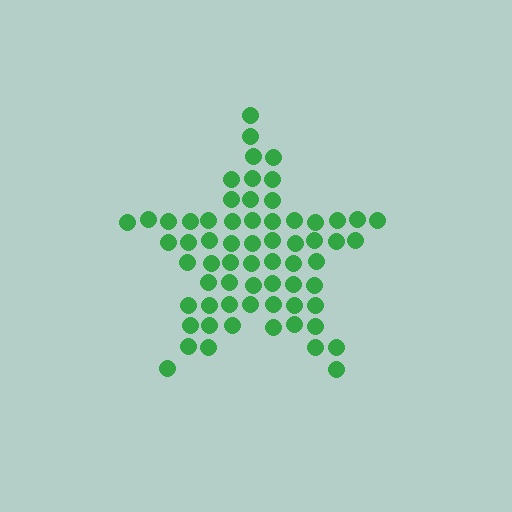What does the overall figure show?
The overall figure shows a star.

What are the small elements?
The small elements are circles.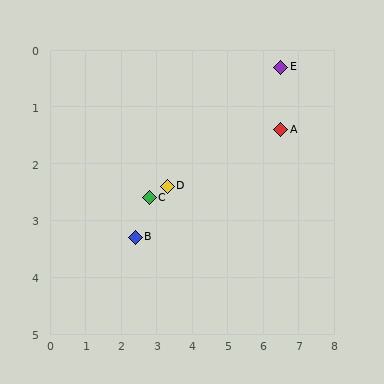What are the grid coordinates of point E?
Point E is at approximately (6.5, 0.3).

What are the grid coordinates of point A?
Point A is at approximately (6.5, 1.4).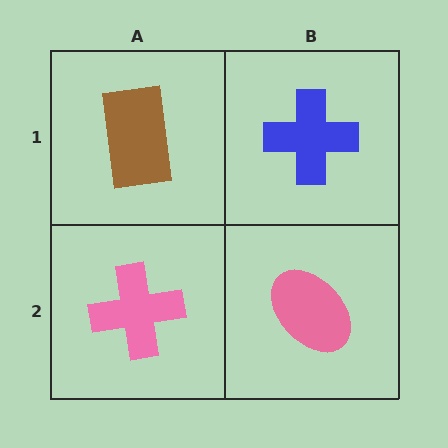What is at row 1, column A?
A brown rectangle.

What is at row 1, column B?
A blue cross.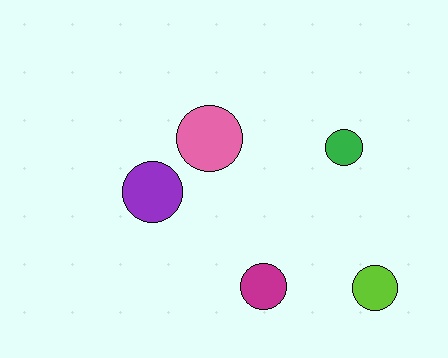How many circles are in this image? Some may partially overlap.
There are 5 circles.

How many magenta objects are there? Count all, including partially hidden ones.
There is 1 magenta object.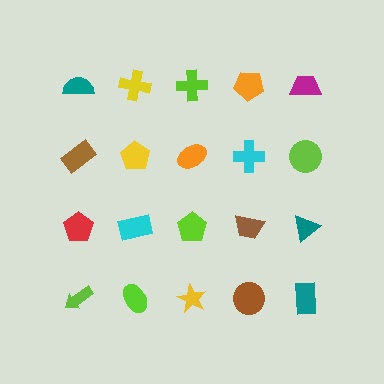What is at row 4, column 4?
A brown circle.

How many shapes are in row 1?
5 shapes.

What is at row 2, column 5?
A lime circle.